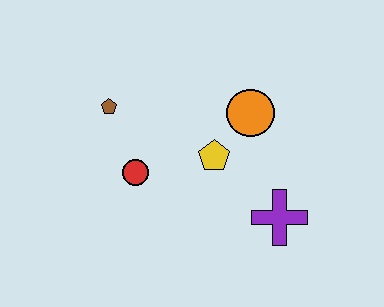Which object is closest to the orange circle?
The yellow pentagon is closest to the orange circle.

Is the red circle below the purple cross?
No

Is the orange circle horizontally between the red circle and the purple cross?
Yes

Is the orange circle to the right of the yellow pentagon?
Yes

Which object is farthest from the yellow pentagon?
The brown pentagon is farthest from the yellow pentagon.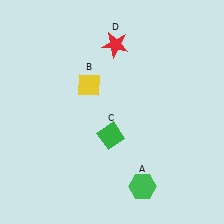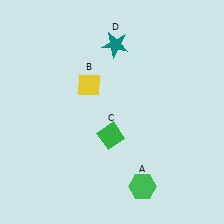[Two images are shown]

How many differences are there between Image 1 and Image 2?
There is 1 difference between the two images.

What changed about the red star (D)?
In Image 1, D is red. In Image 2, it changed to teal.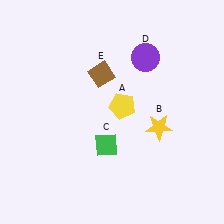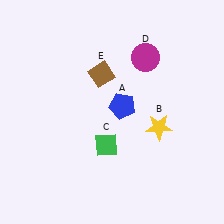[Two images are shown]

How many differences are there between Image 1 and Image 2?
There are 2 differences between the two images.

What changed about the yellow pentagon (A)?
In Image 1, A is yellow. In Image 2, it changed to blue.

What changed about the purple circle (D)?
In Image 1, D is purple. In Image 2, it changed to magenta.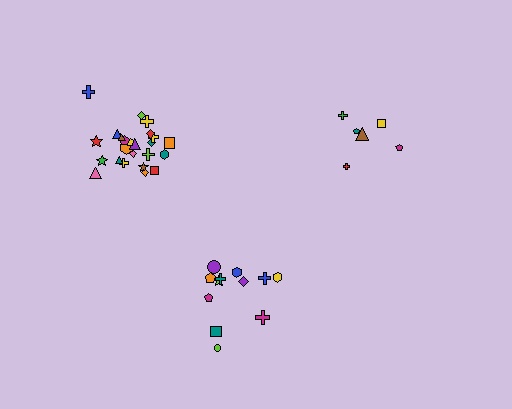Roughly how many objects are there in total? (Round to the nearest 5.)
Roughly 45 objects in total.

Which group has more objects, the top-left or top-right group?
The top-left group.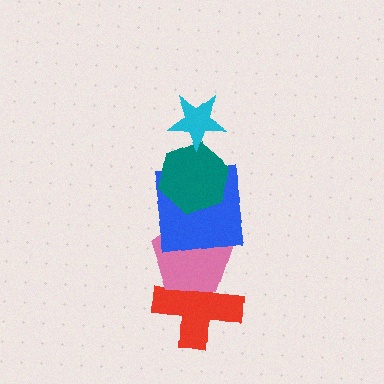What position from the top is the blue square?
The blue square is 3rd from the top.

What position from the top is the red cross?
The red cross is 5th from the top.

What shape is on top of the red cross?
The pink pentagon is on top of the red cross.